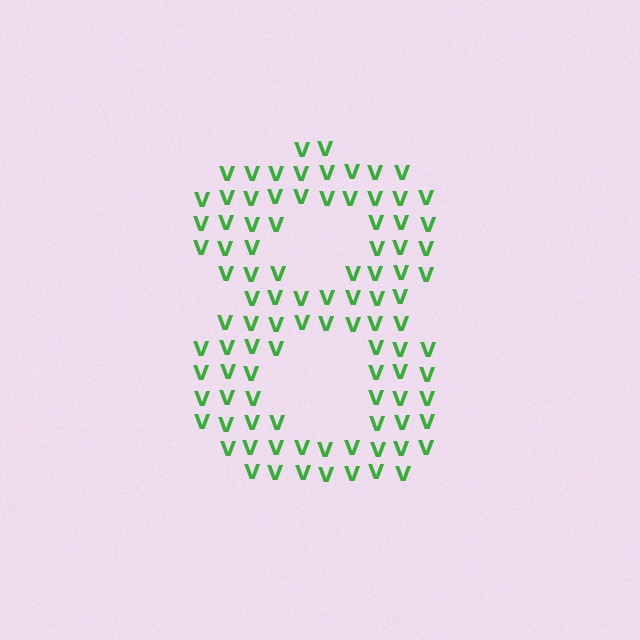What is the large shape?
The large shape is the digit 8.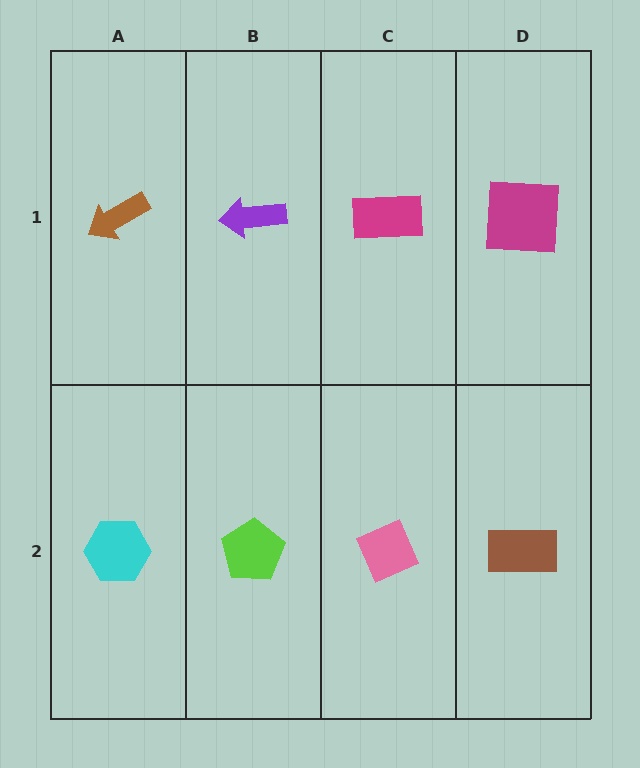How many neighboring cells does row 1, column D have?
2.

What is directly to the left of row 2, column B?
A cyan hexagon.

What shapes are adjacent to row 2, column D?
A magenta square (row 1, column D), a pink diamond (row 2, column C).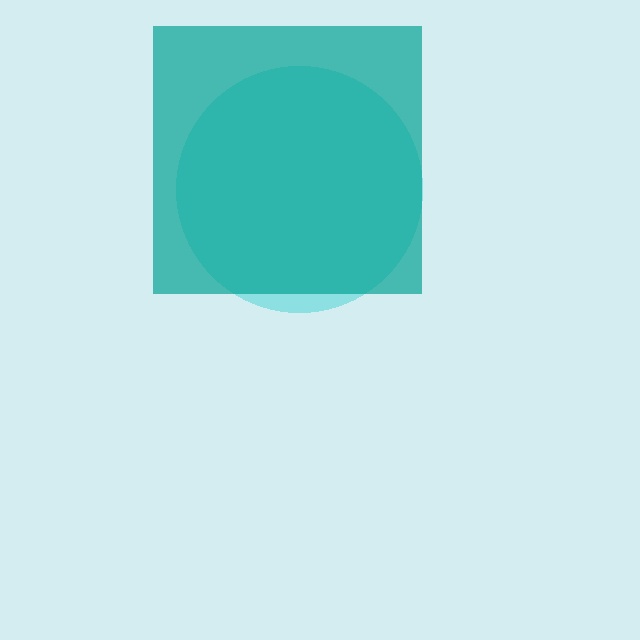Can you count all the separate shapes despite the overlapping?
Yes, there are 2 separate shapes.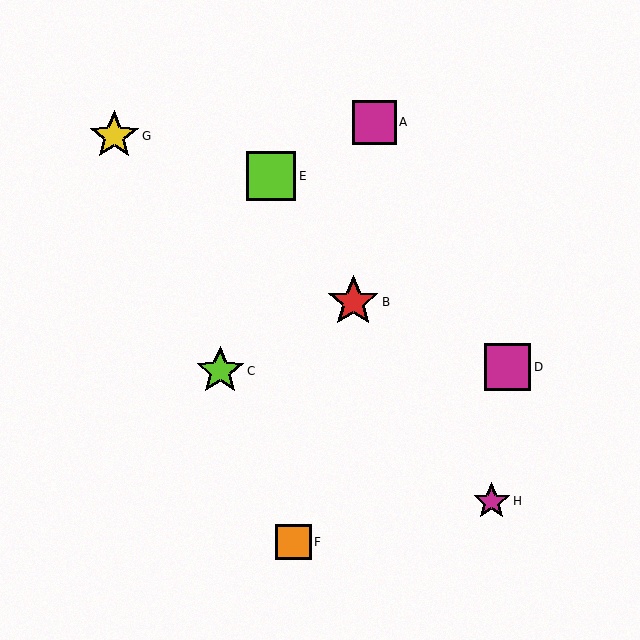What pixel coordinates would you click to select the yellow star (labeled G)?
Click at (114, 136) to select the yellow star G.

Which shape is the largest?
The red star (labeled B) is the largest.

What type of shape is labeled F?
Shape F is an orange square.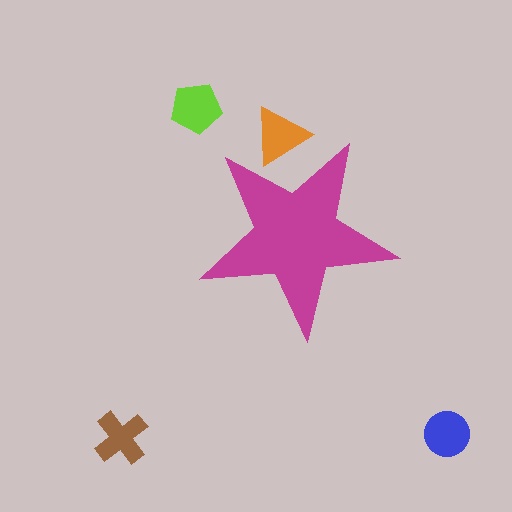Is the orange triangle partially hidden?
Yes, the orange triangle is partially hidden behind the magenta star.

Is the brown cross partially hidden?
No, the brown cross is fully visible.